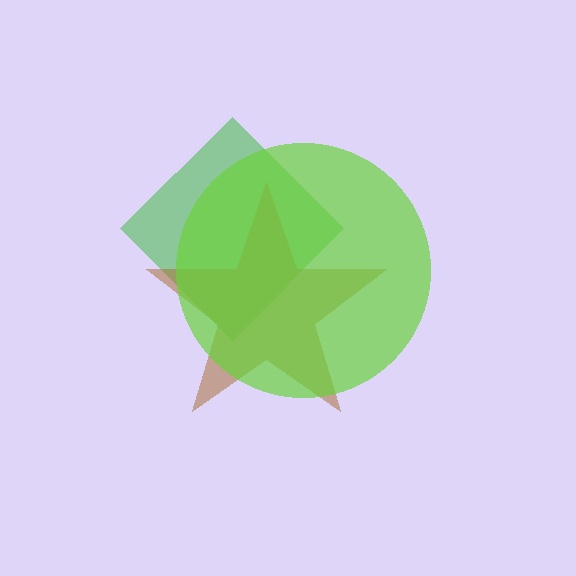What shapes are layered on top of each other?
The layered shapes are: a green diamond, a brown star, a lime circle.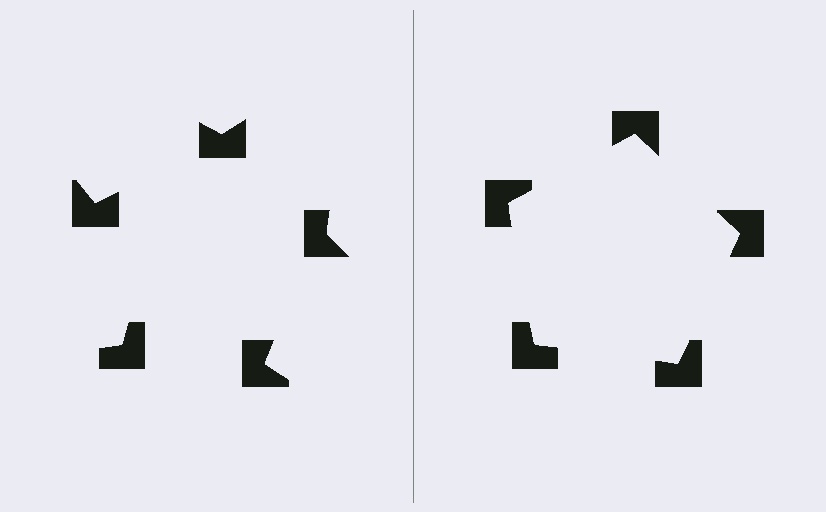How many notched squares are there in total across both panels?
10 — 5 on each side.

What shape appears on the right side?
An illusory pentagon.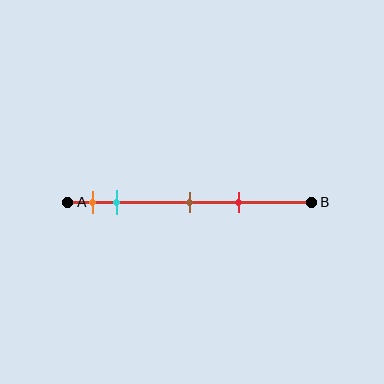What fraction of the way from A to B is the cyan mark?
The cyan mark is approximately 20% (0.2) of the way from A to B.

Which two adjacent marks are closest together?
The orange and cyan marks are the closest adjacent pair.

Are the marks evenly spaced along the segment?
No, the marks are not evenly spaced.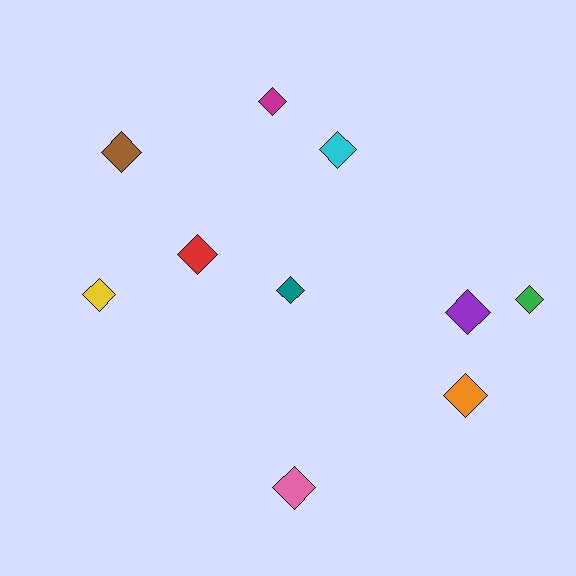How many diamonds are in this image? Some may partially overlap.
There are 10 diamonds.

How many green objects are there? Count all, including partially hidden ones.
There is 1 green object.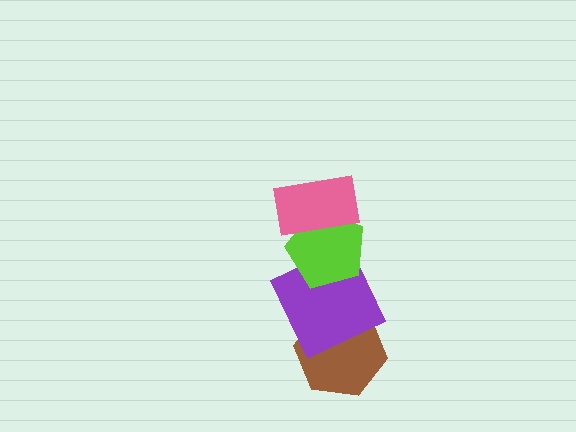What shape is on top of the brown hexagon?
The purple square is on top of the brown hexagon.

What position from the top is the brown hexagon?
The brown hexagon is 4th from the top.